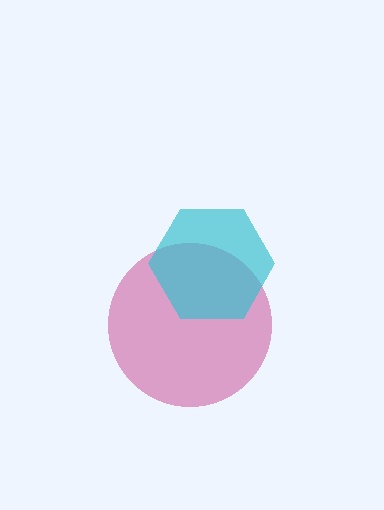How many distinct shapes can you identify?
There are 2 distinct shapes: a magenta circle, a cyan hexagon.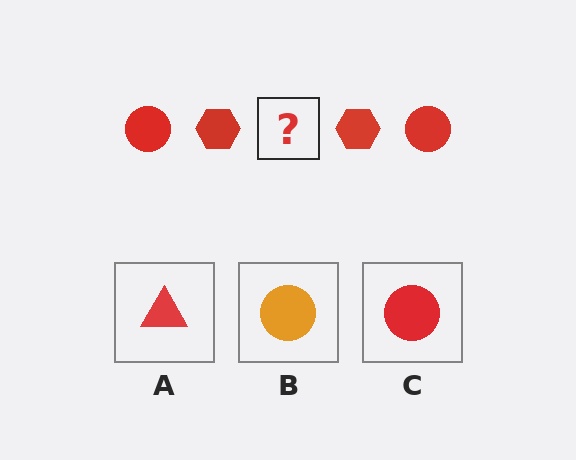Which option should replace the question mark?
Option C.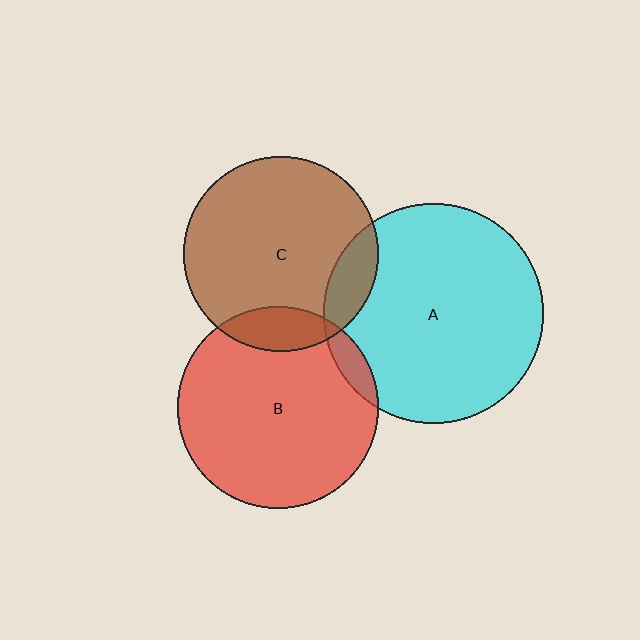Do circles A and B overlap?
Yes.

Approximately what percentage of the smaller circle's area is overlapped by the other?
Approximately 5%.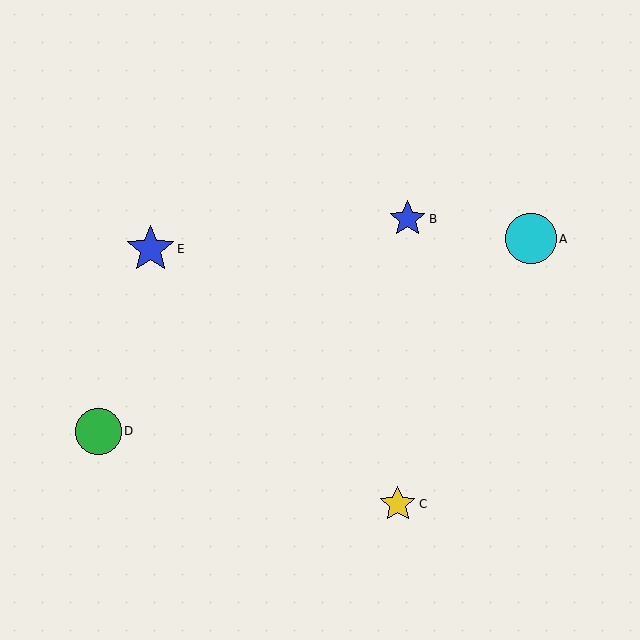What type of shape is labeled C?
Shape C is a yellow star.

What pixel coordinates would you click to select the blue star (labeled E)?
Click at (151, 249) to select the blue star E.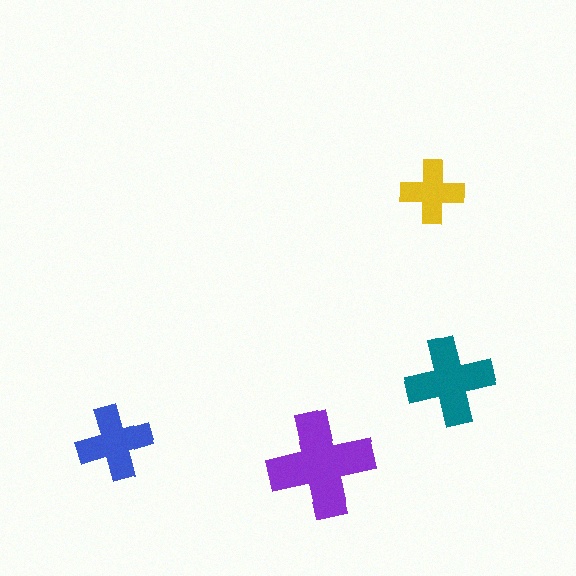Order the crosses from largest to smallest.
the purple one, the teal one, the blue one, the yellow one.